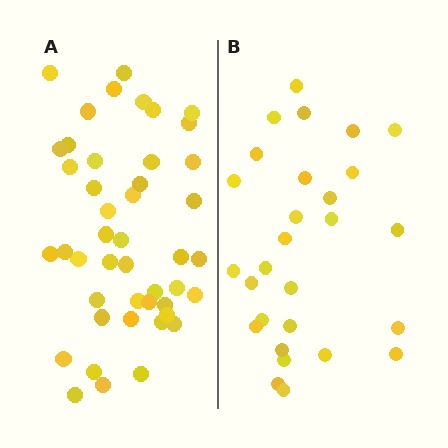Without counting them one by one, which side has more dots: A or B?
Region A (the left region) has more dots.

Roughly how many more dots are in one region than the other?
Region A has approximately 15 more dots than region B.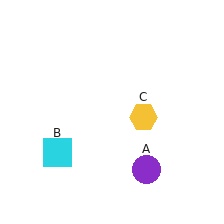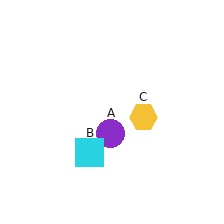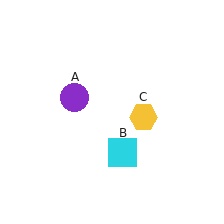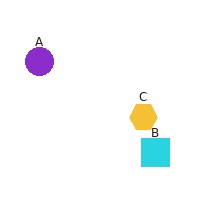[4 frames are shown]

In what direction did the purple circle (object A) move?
The purple circle (object A) moved up and to the left.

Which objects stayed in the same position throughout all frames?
Yellow hexagon (object C) remained stationary.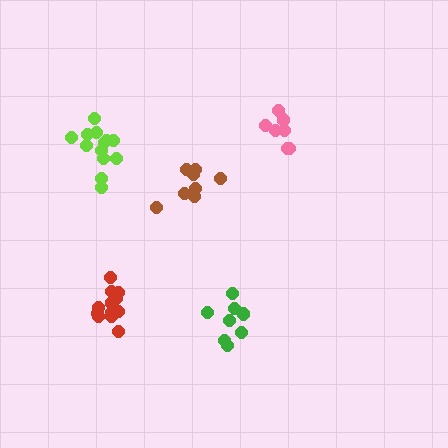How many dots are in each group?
Group 1: 12 dots, Group 2: 8 dots, Group 3: 8 dots, Group 4: 13 dots, Group 5: 7 dots (48 total).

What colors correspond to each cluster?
The clusters are colored: red, brown, green, lime, pink.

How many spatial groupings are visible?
There are 5 spatial groupings.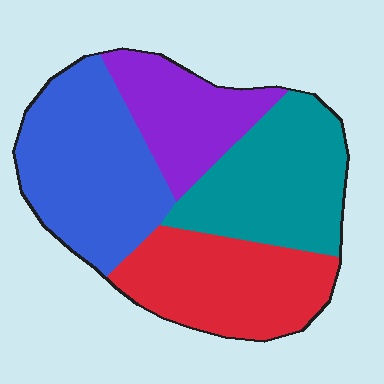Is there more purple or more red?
Red.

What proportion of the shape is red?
Red takes up about one quarter (1/4) of the shape.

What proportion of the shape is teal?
Teal takes up about one quarter (1/4) of the shape.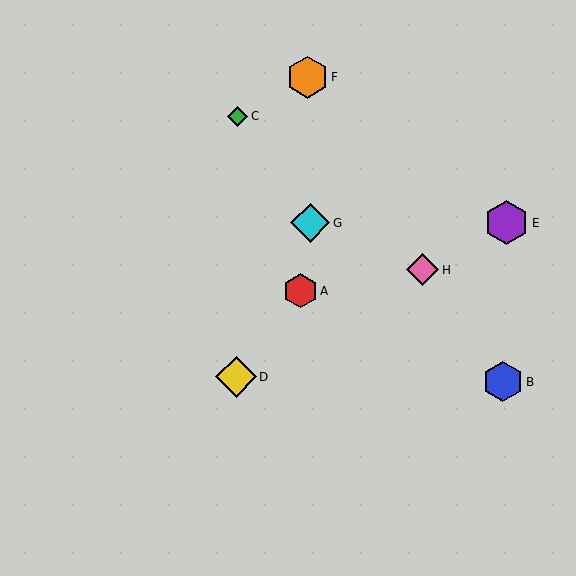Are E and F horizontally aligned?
No, E is at y≈223 and F is at y≈77.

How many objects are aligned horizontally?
2 objects (E, G) are aligned horizontally.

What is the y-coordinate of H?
Object H is at y≈270.